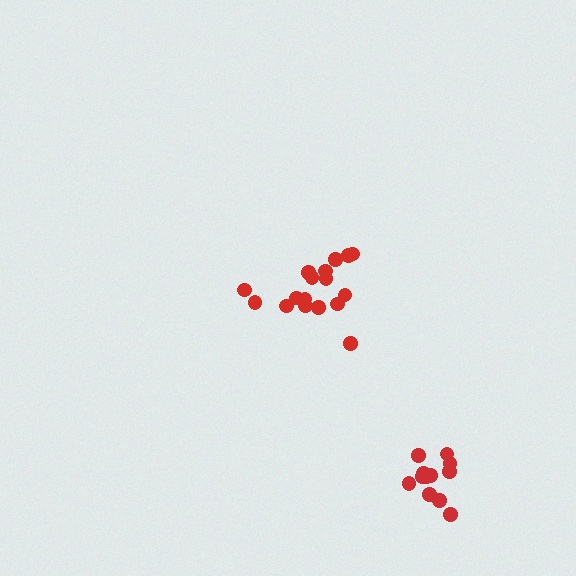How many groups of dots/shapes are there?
There are 2 groups.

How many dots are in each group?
Group 1: 17 dots, Group 2: 12 dots (29 total).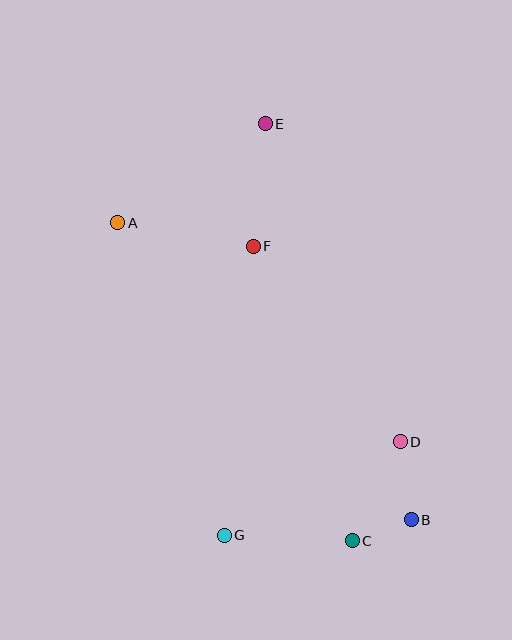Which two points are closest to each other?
Points B and C are closest to each other.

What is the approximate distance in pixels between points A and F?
The distance between A and F is approximately 137 pixels.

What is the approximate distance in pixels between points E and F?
The distance between E and F is approximately 123 pixels.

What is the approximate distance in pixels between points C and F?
The distance between C and F is approximately 311 pixels.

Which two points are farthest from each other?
Points C and E are farthest from each other.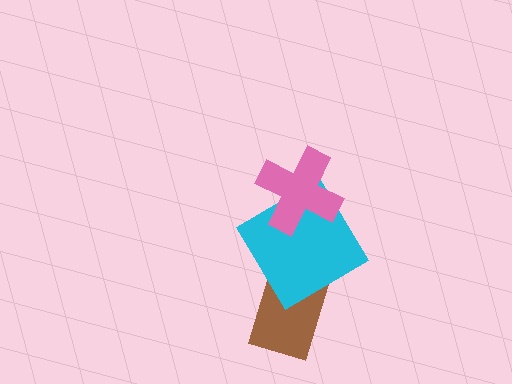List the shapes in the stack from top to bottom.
From top to bottom: the pink cross, the cyan diamond, the brown rectangle.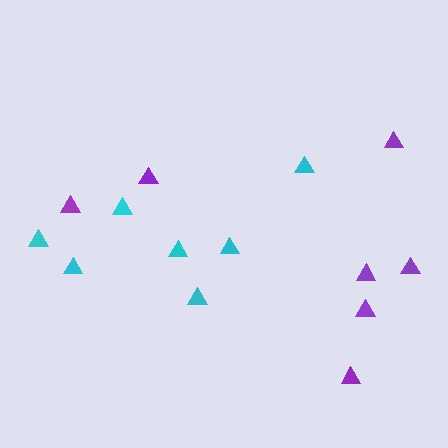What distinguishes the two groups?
There are 2 groups: one group of cyan triangles (7) and one group of purple triangles (7).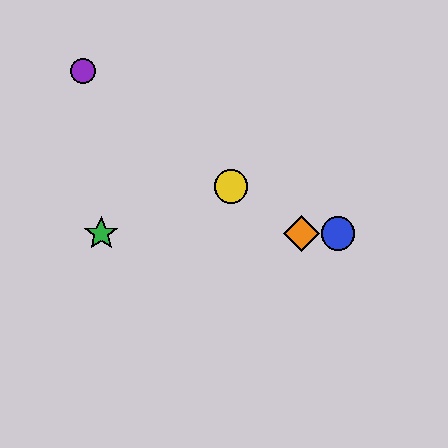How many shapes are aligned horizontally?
4 shapes (the red diamond, the blue circle, the green star, the orange diamond) are aligned horizontally.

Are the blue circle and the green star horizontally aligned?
Yes, both are at y≈233.